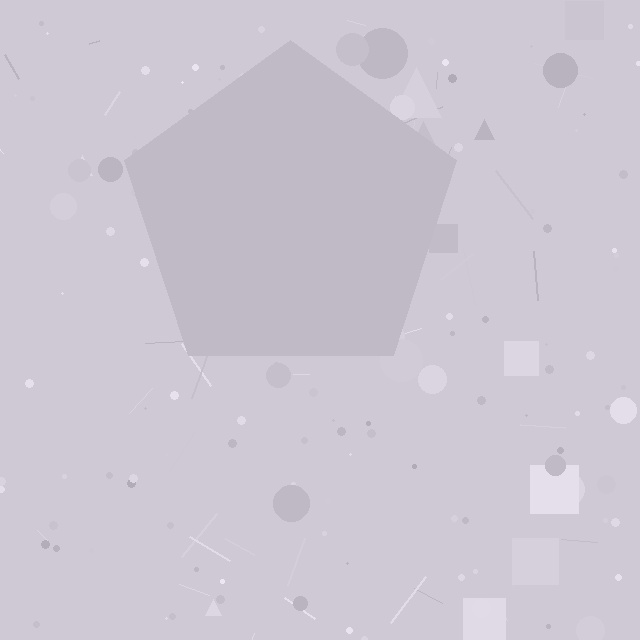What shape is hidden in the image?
A pentagon is hidden in the image.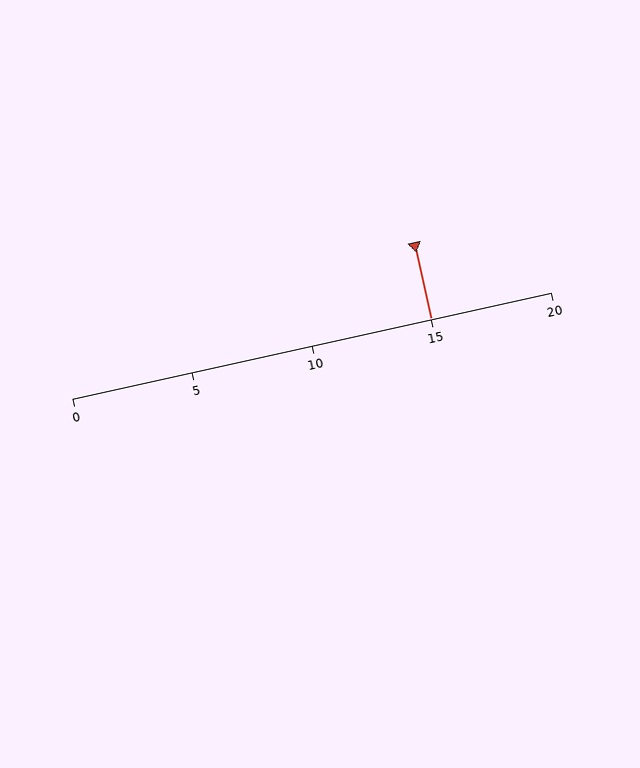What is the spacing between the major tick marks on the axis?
The major ticks are spaced 5 apart.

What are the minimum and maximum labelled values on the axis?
The axis runs from 0 to 20.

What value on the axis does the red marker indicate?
The marker indicates approximately 15.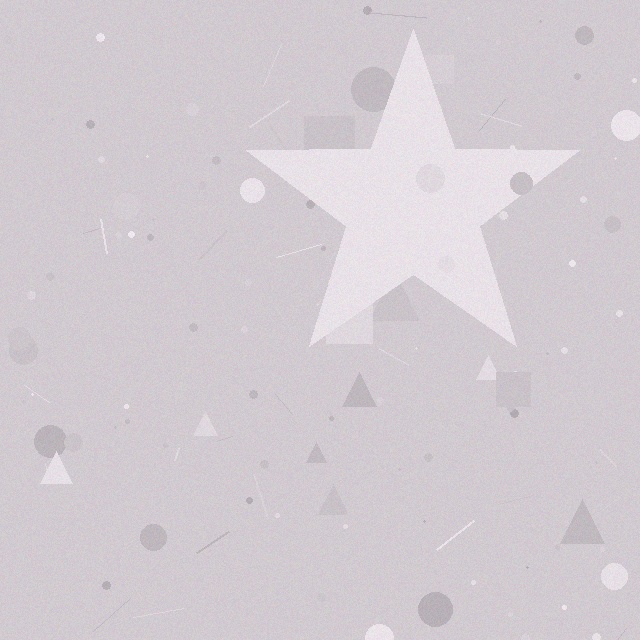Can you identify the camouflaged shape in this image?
The camouflaged shape is a star.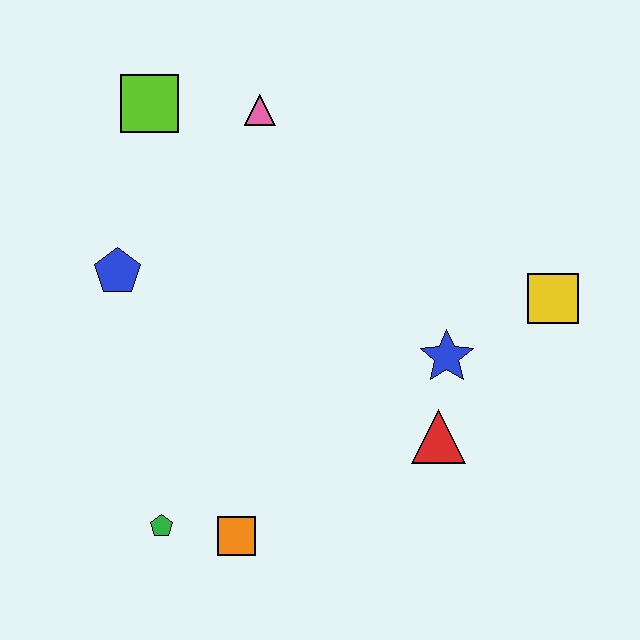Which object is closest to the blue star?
The red triangle is closest to the blue star.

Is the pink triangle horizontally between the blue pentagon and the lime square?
No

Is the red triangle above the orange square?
Yes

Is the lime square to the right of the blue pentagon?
Yes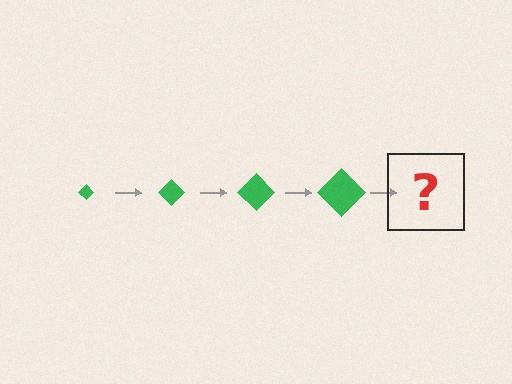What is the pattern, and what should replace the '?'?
The pattern is that the diamond gets progressively larger each step. The '?' should be a green diamond, larger than the previous one.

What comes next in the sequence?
The next element should be a green diamond, larger than the previous one.